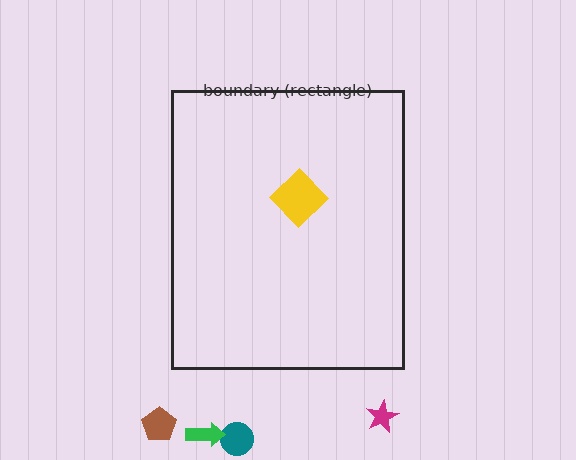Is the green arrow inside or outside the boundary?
Outside.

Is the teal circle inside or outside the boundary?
Outside.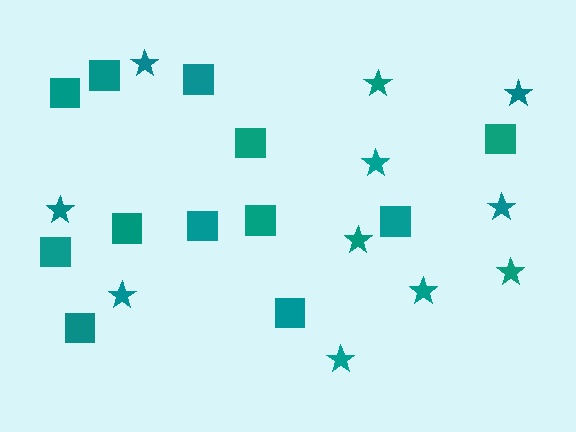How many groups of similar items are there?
There are 2 groups: one group of squares (12) and one group of stars (11).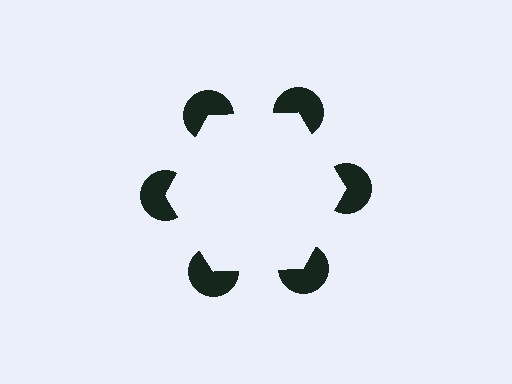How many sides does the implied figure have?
6 sides.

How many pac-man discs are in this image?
There are 6 — one at each vertex of the illusory hexagon.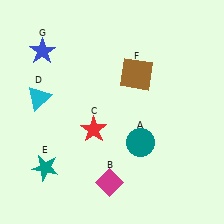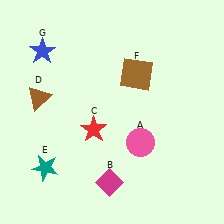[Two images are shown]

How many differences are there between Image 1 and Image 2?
There are 2 differences between the two images.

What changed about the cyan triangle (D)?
In Image 1, D is cyan. In Image 2, it changed to brown.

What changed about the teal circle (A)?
In Image 1, A is teal. In Image 2, it changed to pink.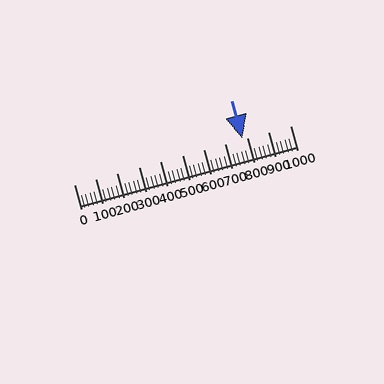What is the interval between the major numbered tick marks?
The major tick marks are spaced 100 units apart.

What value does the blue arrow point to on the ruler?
The blue arrow points to approximately 780.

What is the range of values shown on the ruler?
The ruler shows values from 0 to 1000.